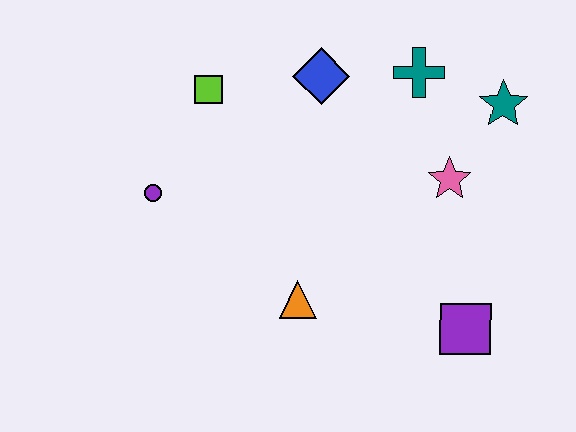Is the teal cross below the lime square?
No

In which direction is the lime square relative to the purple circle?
The lime square is above the purple circle.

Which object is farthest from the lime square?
The purple square is farthest from the lime square.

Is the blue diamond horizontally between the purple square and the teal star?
No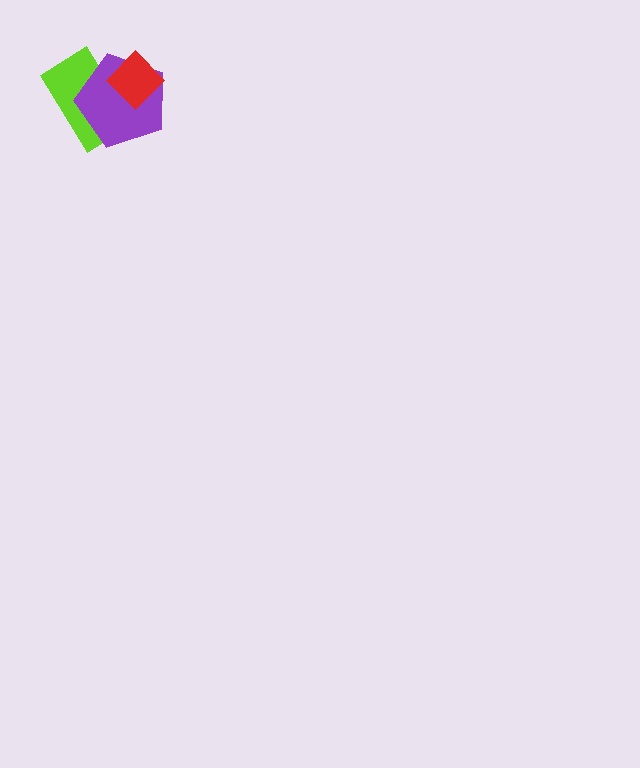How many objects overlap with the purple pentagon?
2 objects overlap with the purple pentagon.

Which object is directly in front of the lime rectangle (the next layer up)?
The purple pentagon is directly in front of the lime rectangle.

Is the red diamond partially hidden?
No, no other shape covers it.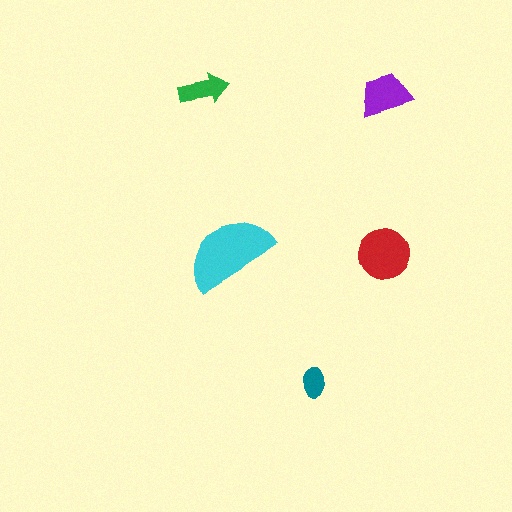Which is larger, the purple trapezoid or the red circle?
The red circle.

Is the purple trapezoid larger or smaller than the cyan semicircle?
Smaller.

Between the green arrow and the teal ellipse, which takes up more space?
The green arrow.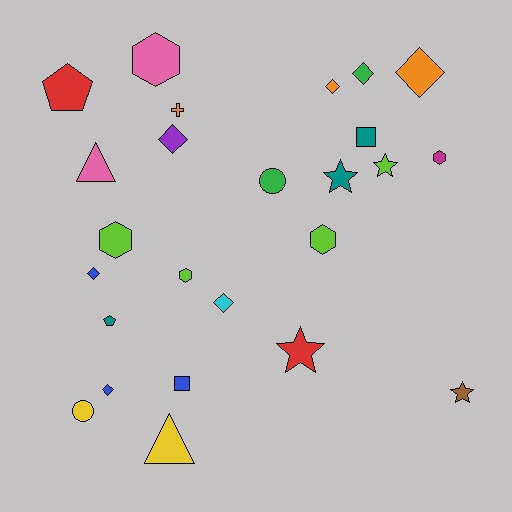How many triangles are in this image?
There are 2 triangles.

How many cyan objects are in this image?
There is 1 cyan object.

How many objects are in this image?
There are 25 objects.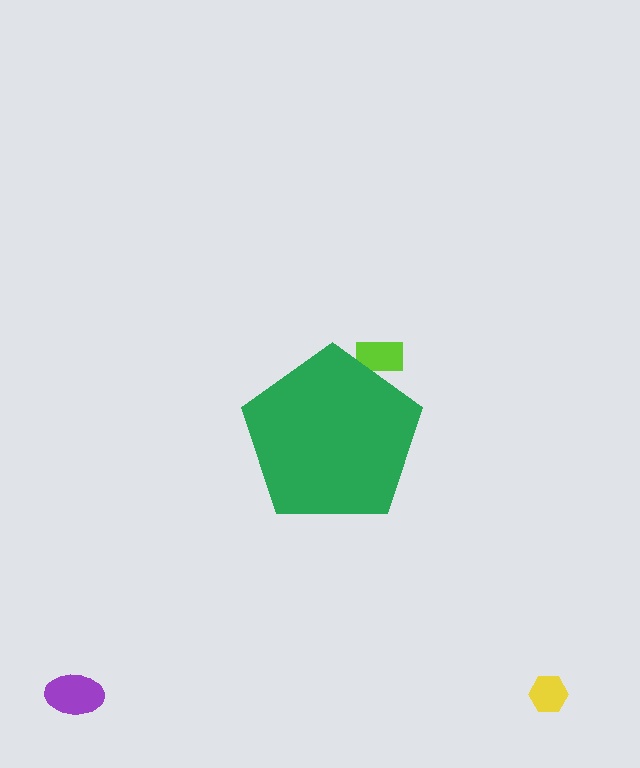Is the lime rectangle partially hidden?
Yes, the lime rectangle is partially hidden behind the green pentagon.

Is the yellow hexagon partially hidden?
No, the yellow hexagon is fully visible.